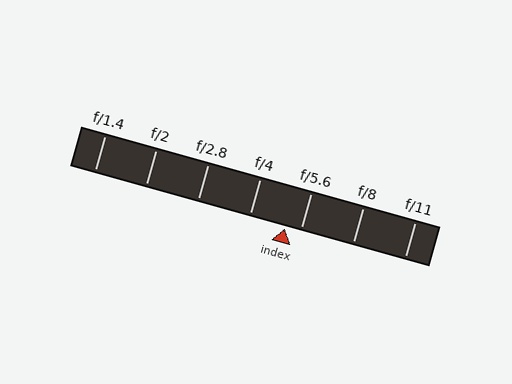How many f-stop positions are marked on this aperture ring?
There are 7 f-stop positions marked.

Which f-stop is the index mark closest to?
The index mark is closest to f/5.6.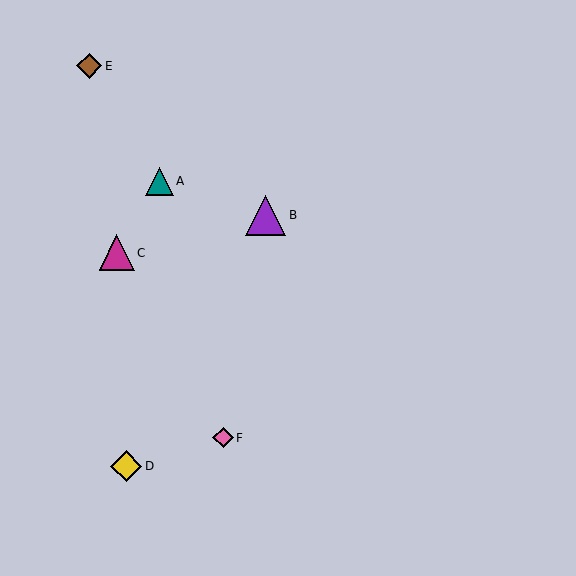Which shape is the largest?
The purple triangle (labeled B) is the largest.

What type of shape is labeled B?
Shape B is a purple triangle.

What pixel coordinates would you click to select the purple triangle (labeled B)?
Click at (266, 215) to select the purple triangle B.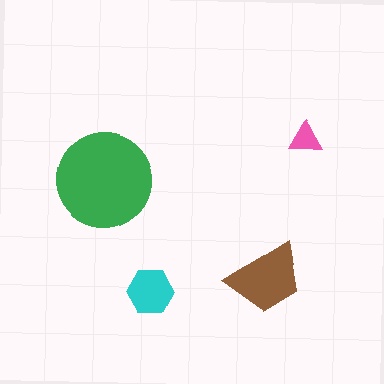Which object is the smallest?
The pink triangle.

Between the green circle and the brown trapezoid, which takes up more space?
The green circle.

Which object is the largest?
The green circle.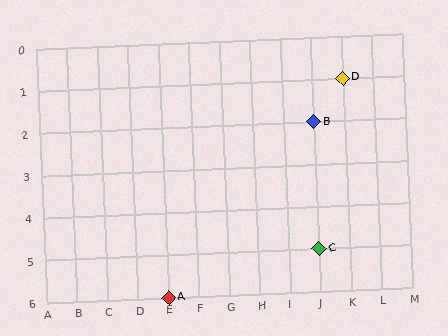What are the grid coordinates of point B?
Point B is at grid coordinates (J, 2).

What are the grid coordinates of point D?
Point D is at grid coordinates (K, 1).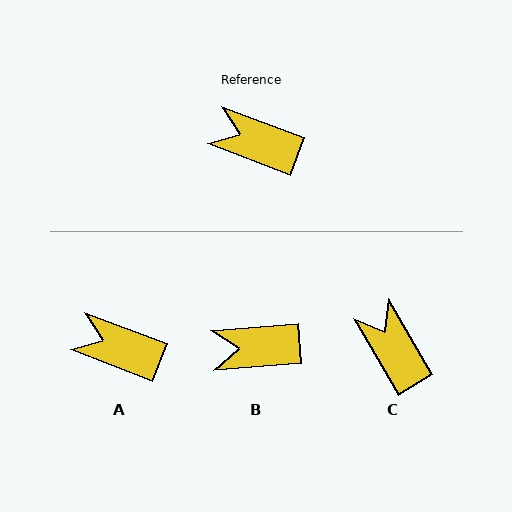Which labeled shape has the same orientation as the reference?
A.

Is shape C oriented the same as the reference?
No, it is off by about 39 degrees.